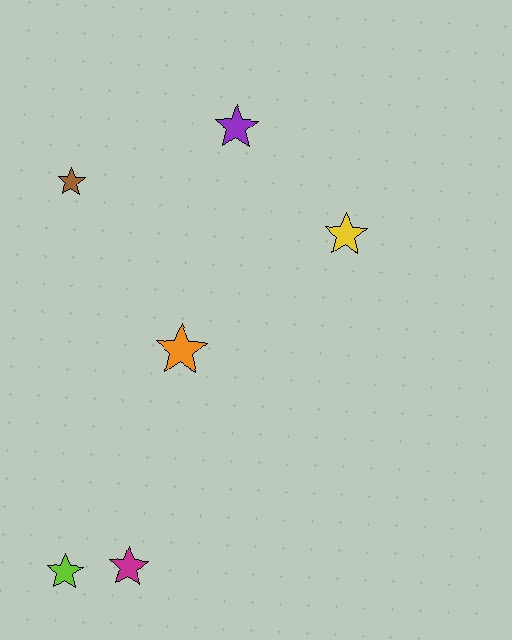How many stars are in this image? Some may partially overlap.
There are 6 stars.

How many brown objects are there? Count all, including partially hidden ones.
There is 1 brown object.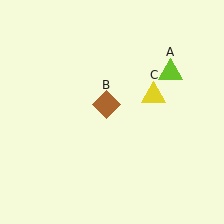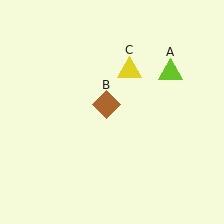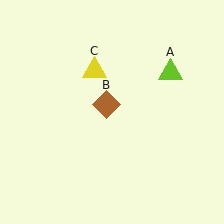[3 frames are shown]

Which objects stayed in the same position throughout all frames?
Lime triangle (object A) and brown diamond (object B) remained stationary.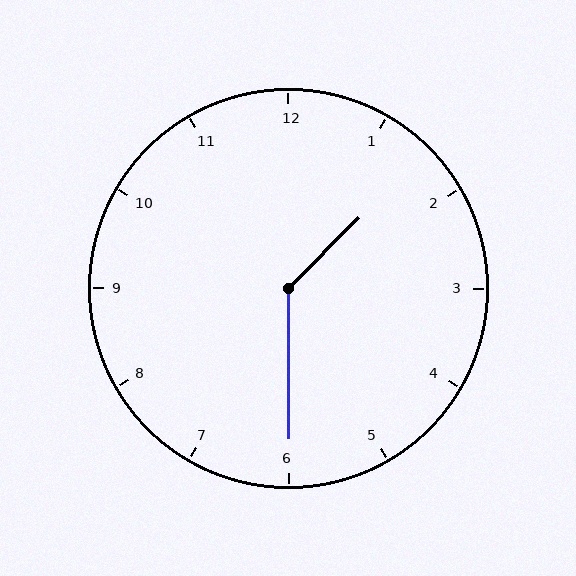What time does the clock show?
1:30.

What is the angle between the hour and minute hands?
Approximately 135 degrees.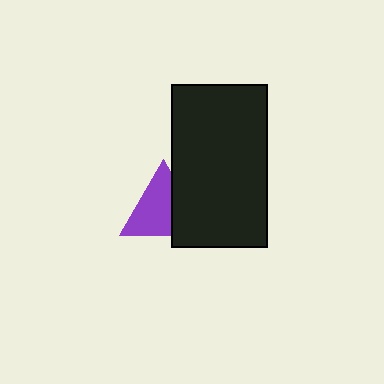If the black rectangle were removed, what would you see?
You would see the complete purple triangle.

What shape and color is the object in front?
The object in front is a black rectangle.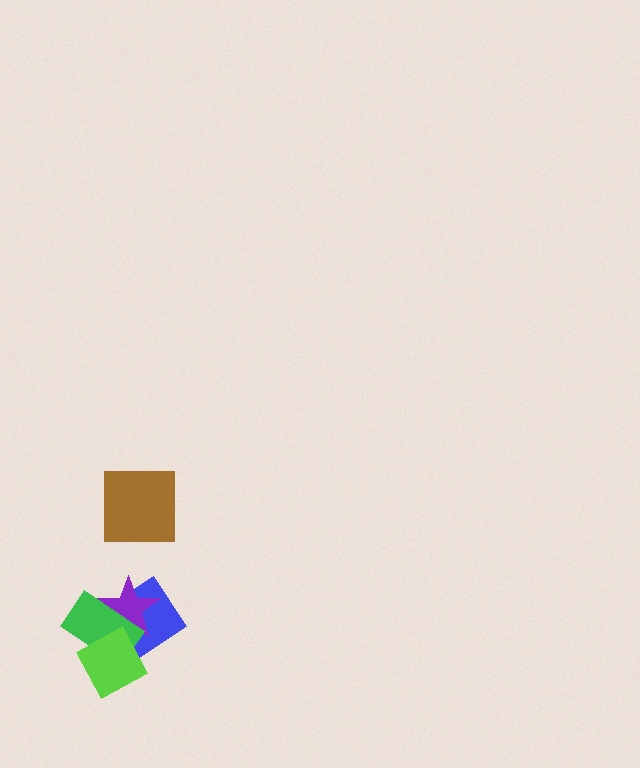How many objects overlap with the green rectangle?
3 objects overlap with the green rectangle.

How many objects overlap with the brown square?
0 objects overlap with the brown square.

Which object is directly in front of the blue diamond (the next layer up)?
The purple star is directly in front of the blue diamond.